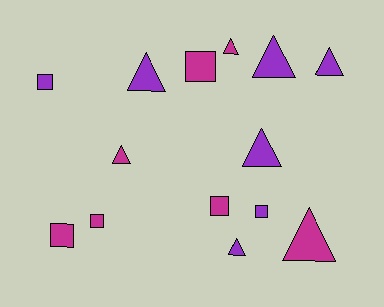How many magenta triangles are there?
There are 3 magenta triangles.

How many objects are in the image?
There are 14 objects.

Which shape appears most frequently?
Triangle, with 8 objects.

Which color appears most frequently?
Purple, with 7 objects.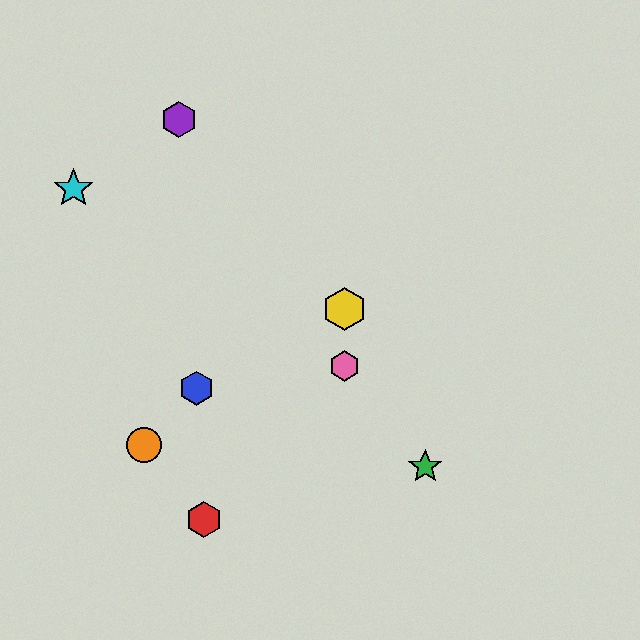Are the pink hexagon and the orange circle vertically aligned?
No, the pink hexagon is at x≈344 and the orange circle is at x≈144.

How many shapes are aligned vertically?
2 shapes (the yellow hexagon, the pink hexagon) are aligned vertically.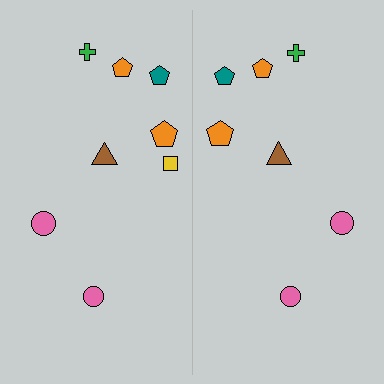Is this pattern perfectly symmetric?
No, the pattern is not perfectly symmetric. A yellow square is missing from the right side.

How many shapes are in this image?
There are 15 shapes in this image.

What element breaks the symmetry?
A yellow square is missing from the right side.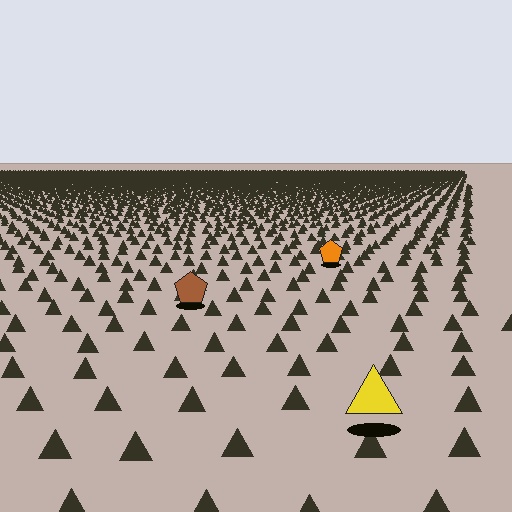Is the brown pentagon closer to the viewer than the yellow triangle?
No. The yellow triangle is closer — you can tell from the texture gradient: the ground texture is coarser near it.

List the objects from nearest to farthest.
From nearest to farthest: the yellow triangle, the brown pentagon, the orange pentagon.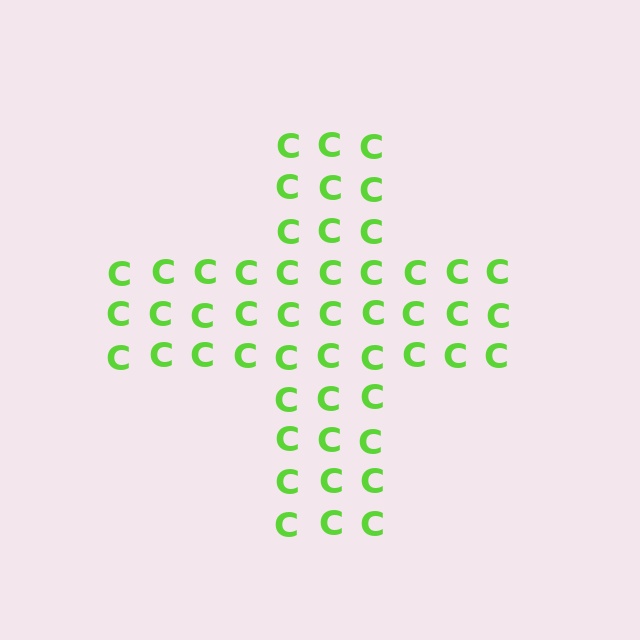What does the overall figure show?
The overall figure shows a cross.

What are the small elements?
The small elements are letter C's.